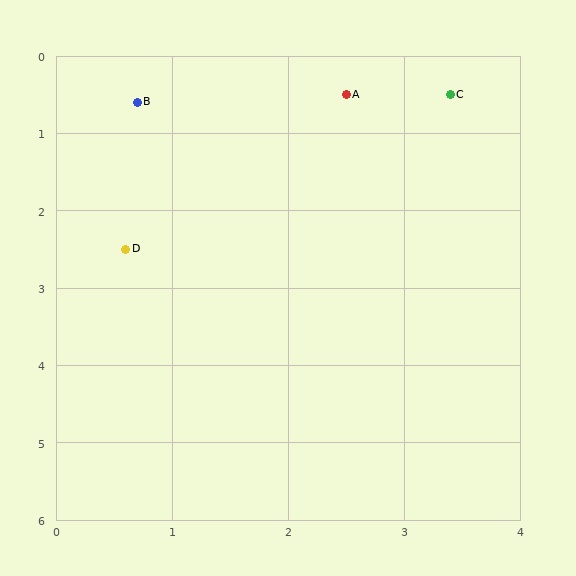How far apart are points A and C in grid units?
Points A and C are about 0.9 grid units apart.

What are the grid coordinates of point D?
Point D is at approximately (0.6, 2.5).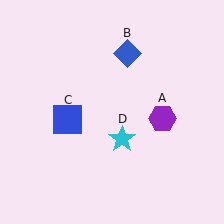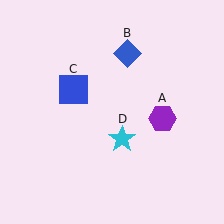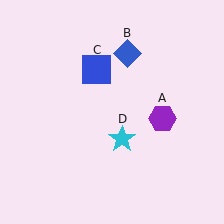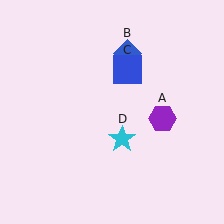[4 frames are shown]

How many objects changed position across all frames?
1 object changed position: blue square (object C).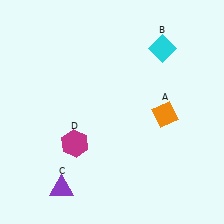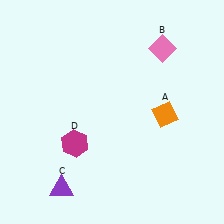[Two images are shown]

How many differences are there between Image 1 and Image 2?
There is 1 difference between the two images.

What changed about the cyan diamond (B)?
In Image 1, B is cyan. In Image 2, it changed to pink.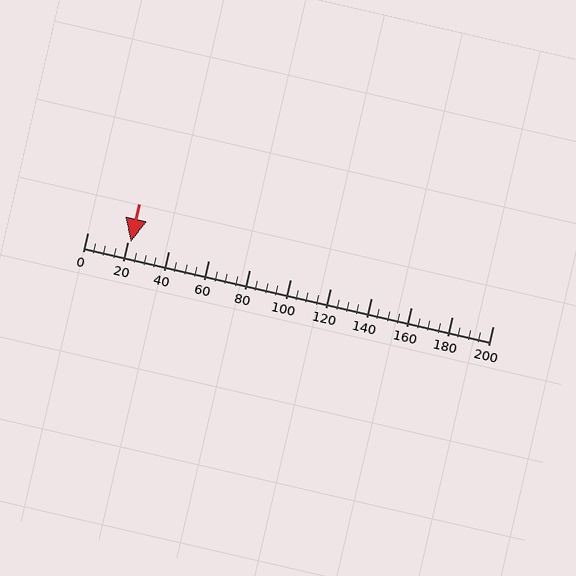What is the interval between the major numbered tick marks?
The major tick marks are spaced 20 units apart.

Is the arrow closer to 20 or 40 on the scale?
The arrow is closer to 20.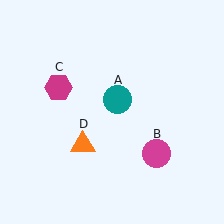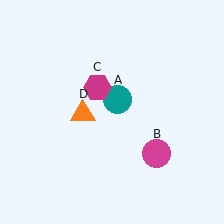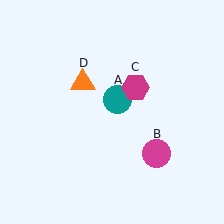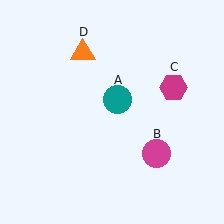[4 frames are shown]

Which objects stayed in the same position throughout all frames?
Teal circle (object A) and magenta circle (object B) remained stationary.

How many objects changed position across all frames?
2 objects changed position: magenta hexagon (object C), orange triangle (object D).